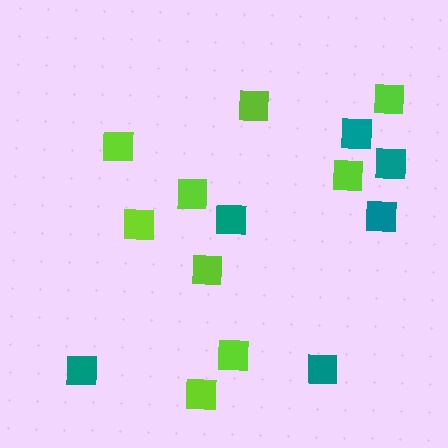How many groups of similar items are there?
There are 2 groups: one group of teal squares (6) and one group of lime squares (9).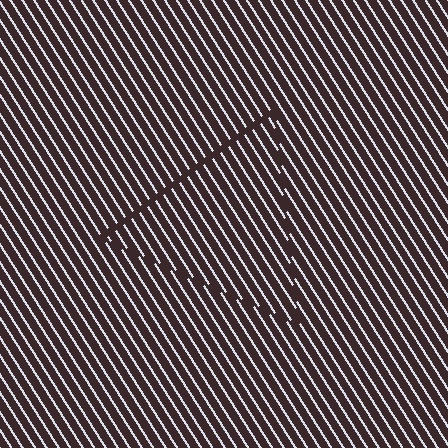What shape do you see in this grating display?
An illusory triangle. The interior of the shape contains the same grating, shifted by half a period — the contour is defined by the phase discontinuity where line-ends from the inner and outer gratings abut.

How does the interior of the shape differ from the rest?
The interior of the shape contains the same grating, shifted by half a period — the contour is defined by the phase discontinuity where line-ends from the inner and outer gratings abut.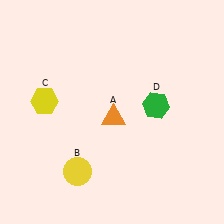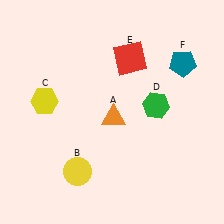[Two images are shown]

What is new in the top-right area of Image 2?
A teal pentagon (F) was added in the top-right area of Image 2.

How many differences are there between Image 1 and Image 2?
There are 2 differences between the two images.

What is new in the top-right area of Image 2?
A red square (E) was added in the top-right area of Image 2.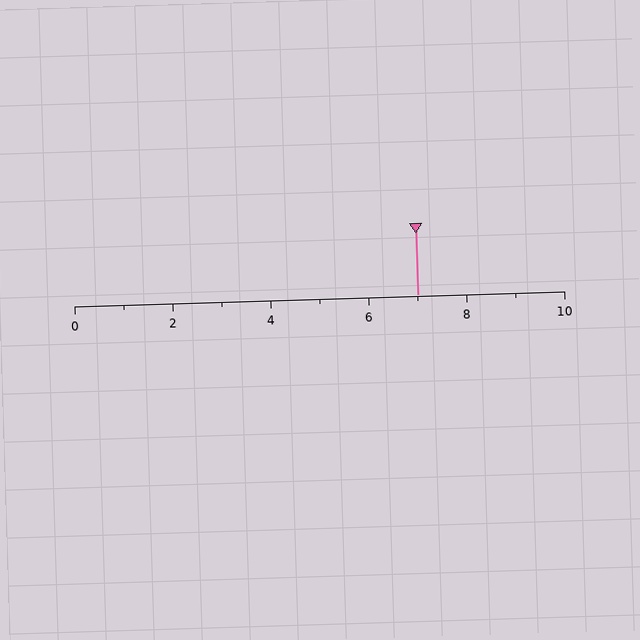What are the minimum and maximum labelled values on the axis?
The axis runs from 0 to 10.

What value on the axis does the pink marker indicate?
The marker indicates approximately 7.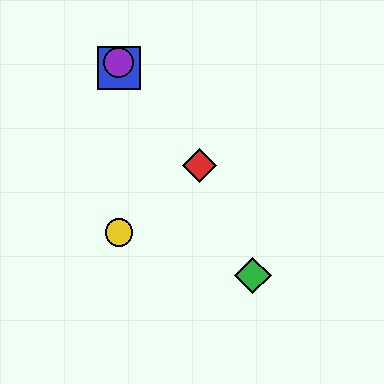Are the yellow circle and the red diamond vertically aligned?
No, the yellow circle is at x≈119 and the red diamond is at x≈199.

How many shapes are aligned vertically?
3 shapes (the blue square, the yellow circle, the purple circle) are aligned vertically.